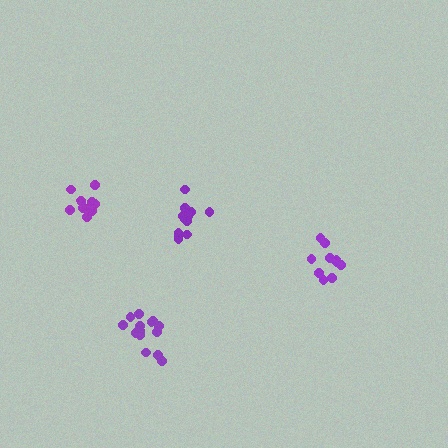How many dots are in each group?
Group 1: 14 dots, Group 2: 12 dots, Group 3: 11 dots, Group 4: 10 dots (47 total).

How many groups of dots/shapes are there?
There are 4 groups.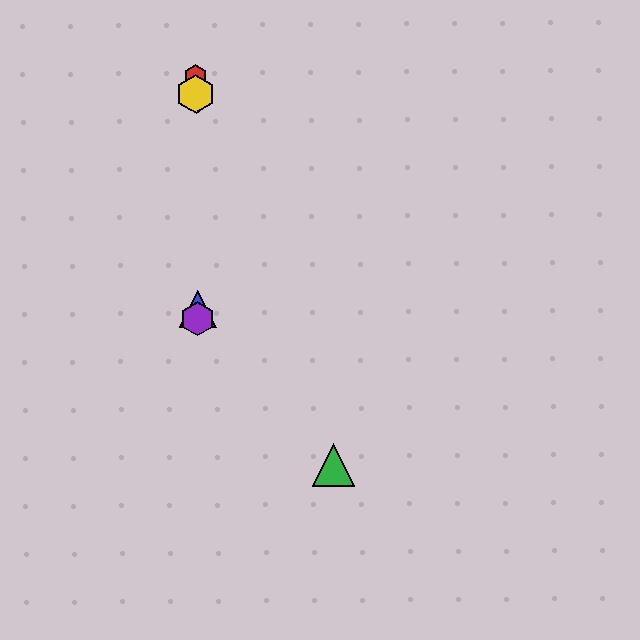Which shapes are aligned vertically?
The red hexagon, the blue triangle, the yellow hexagon, the purple hexagon are aligned vertically.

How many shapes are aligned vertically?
4 shapes (the red hexagon, the blue triangle, the yellow hexagon, the purple hexagon) are aligned vertically.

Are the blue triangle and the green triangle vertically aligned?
No, the blue triangle is at x≈197 and the green triangle is at x≈334.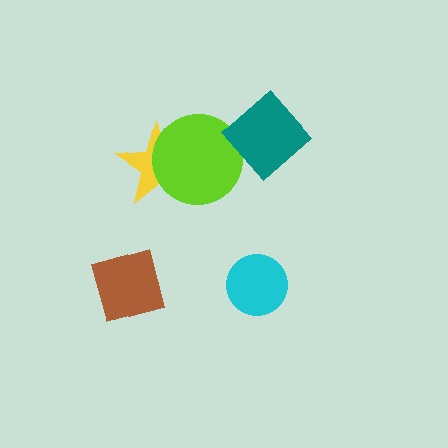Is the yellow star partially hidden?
Yes, it is partially covered by another shape.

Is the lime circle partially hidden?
Yes, it is partially covered by another shape.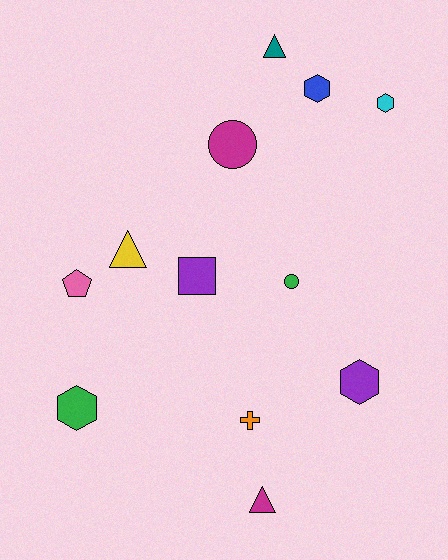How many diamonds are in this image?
There are no diamonds.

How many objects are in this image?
There are 12 objects.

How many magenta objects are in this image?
There are 2 magenta objects.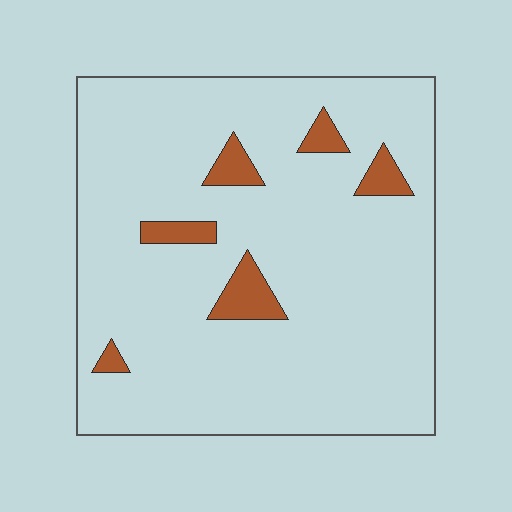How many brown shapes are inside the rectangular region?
6.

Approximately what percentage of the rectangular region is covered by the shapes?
Approximately 10%.